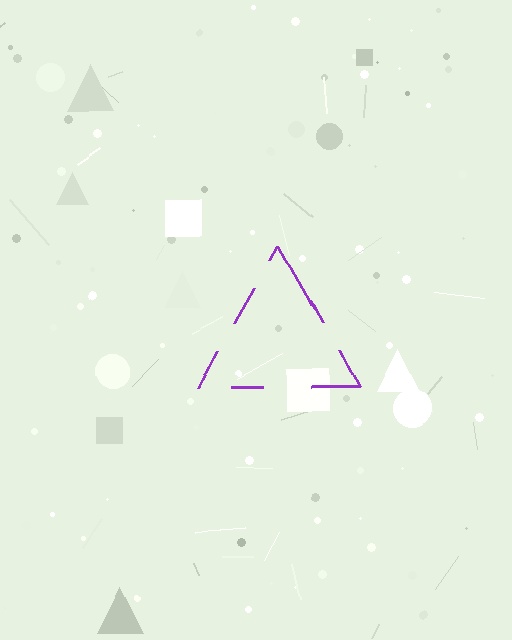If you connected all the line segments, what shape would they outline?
They would outline a triangle.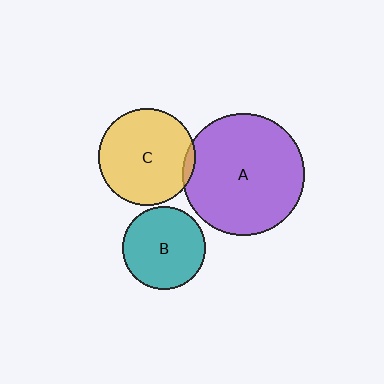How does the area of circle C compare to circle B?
Approximately 1.4 times.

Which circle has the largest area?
Circle A (purple).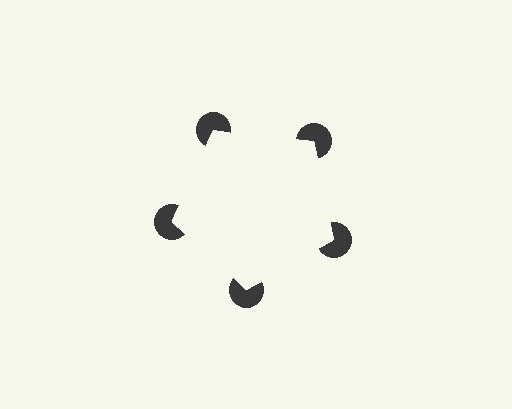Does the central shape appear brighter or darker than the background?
It typically appears slightly brighter than the background, even though no actual brightness change is drawn.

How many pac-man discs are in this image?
There are 5 — one at each vertex of the illusory pentagon.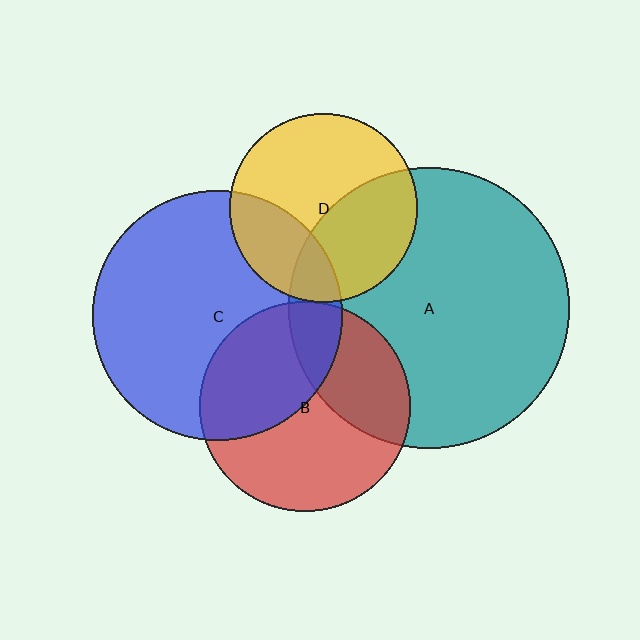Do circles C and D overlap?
Yes.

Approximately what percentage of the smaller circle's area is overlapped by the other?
Approximately 25%.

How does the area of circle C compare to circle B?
Approximately 1.4 times.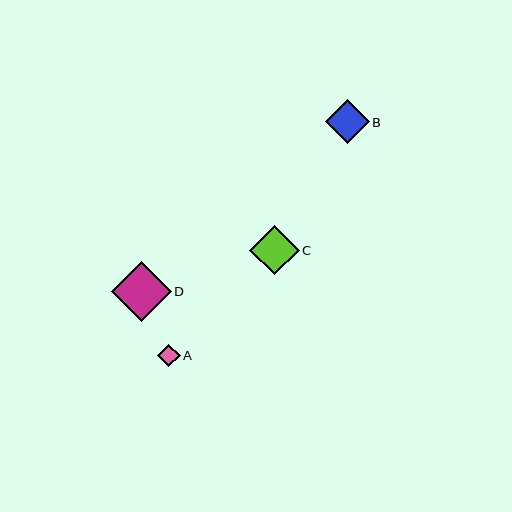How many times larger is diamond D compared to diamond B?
Diamond D is approximately 1.4 times the size of diamond B.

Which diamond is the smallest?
Diamond A is the smallest with a size of approximately 23 pixels.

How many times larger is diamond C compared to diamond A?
Diamond C is approximately 2.2 times the size of diamond A.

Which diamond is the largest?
Diamond D is the largest with a size of approximately 60 pixels.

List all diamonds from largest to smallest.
From largest to smallest: D, C, B, A.